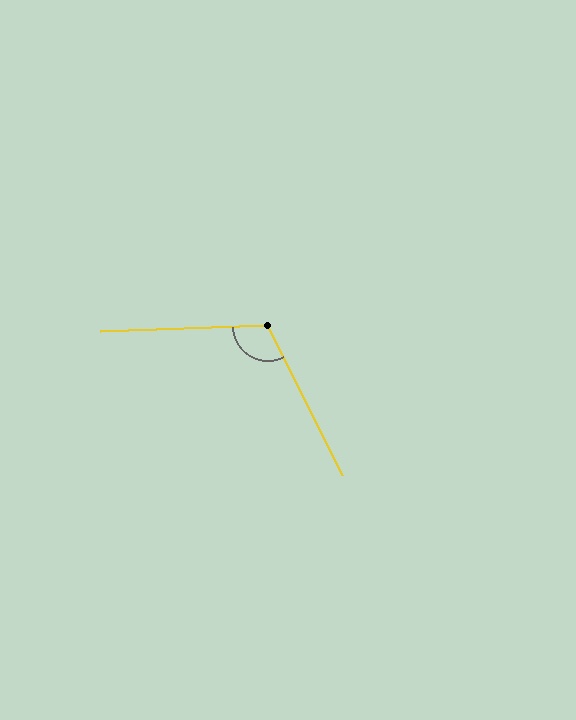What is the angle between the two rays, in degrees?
Approximately 114 degrees.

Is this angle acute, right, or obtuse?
It is obtuse.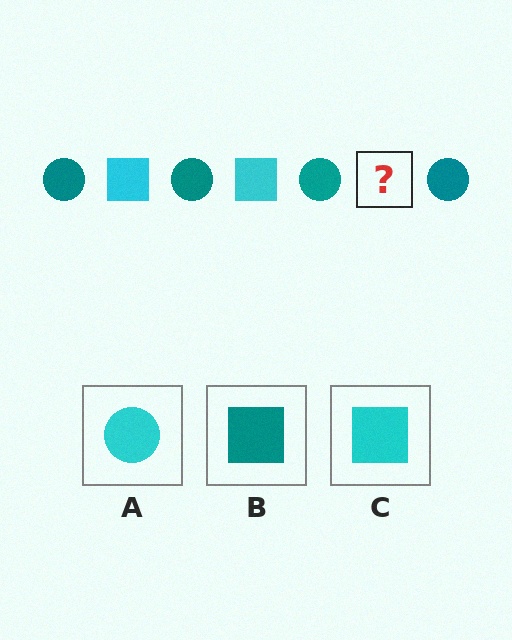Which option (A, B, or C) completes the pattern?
C.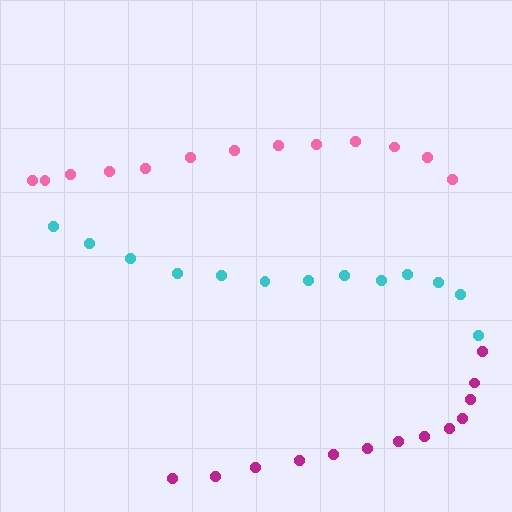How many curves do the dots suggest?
There are 3 distinct paths.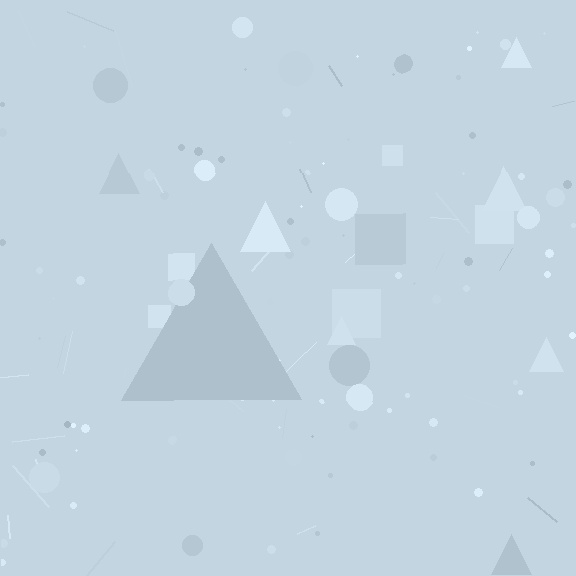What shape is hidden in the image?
A triangle is hidden in the image.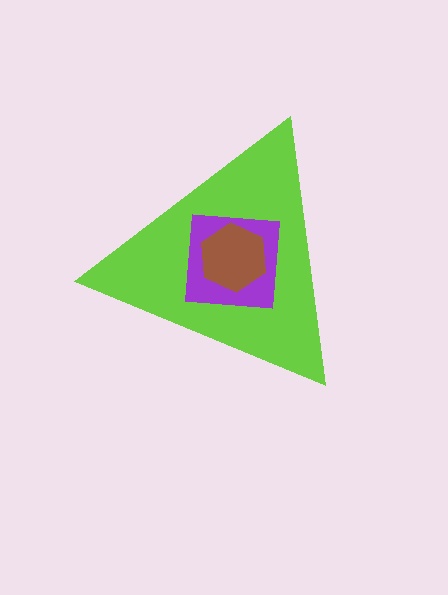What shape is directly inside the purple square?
The brown hexagon.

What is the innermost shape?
The brown hexagon.